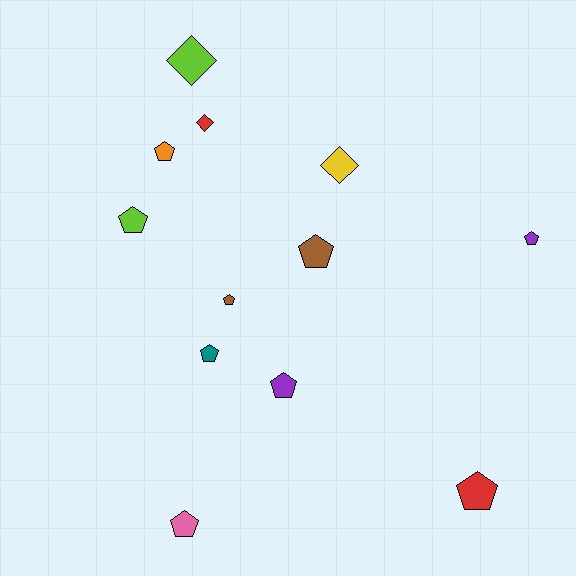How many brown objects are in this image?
There are 2 brown objects.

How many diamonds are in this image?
There are 3 diamonds.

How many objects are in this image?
There are 12 objects.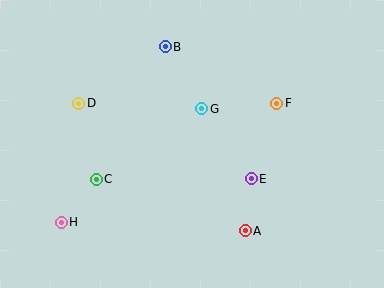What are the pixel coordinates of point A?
Point A is at (245, 231).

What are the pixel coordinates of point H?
Point H is at (61, 222).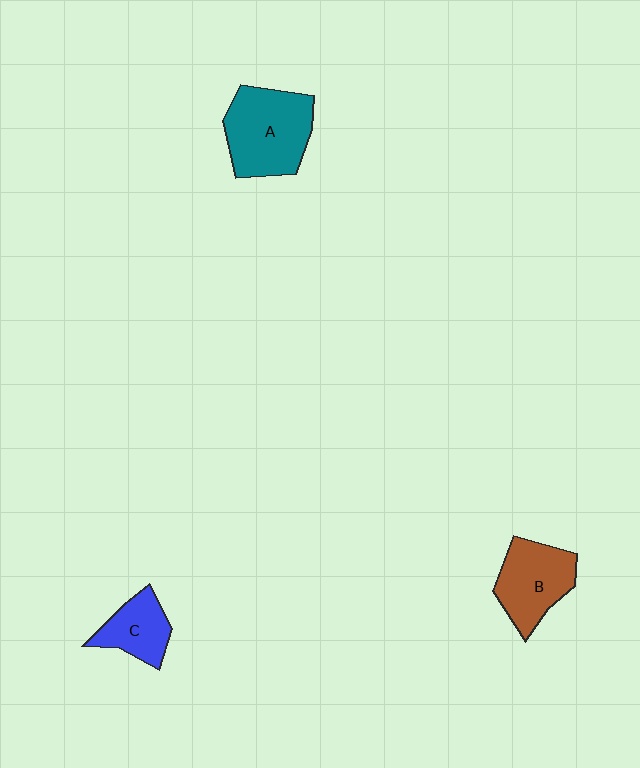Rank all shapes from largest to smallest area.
From largest to smallest: A (teal), B (brown), C (blue).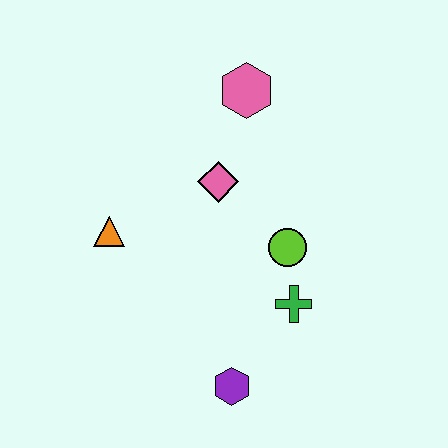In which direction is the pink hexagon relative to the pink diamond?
The pink hexagon is above the pink diamond.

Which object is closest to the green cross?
The lime circle is closest to the green cross.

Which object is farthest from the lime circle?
The orange triangle is farthest from the lime circle.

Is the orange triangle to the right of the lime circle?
No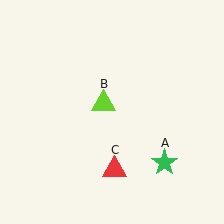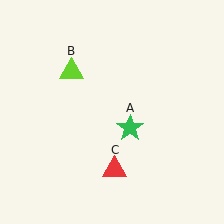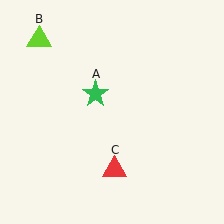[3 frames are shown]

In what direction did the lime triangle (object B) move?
The lime triangle (object B) moved up and to the left.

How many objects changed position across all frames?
2 objects changed position: green star (object A), lime triangle (object B).